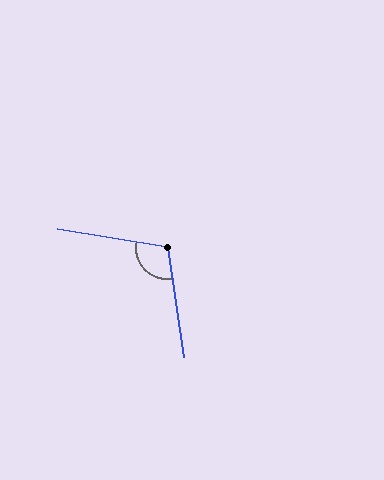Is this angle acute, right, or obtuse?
It is obtuse.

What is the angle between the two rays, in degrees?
Approximately 108 degrees.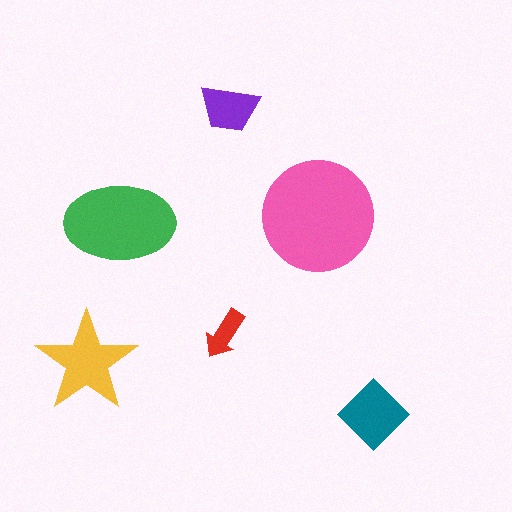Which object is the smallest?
The red arrow.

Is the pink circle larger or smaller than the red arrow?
Larger.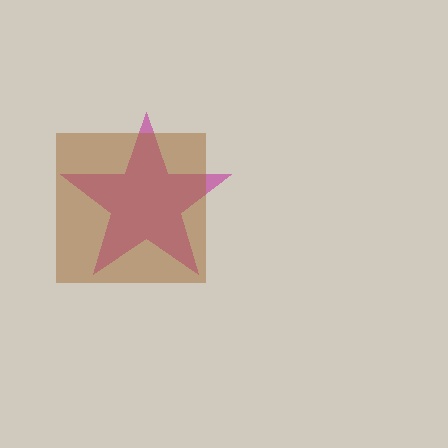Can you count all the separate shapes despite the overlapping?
Yes, there are 2 separate shapes.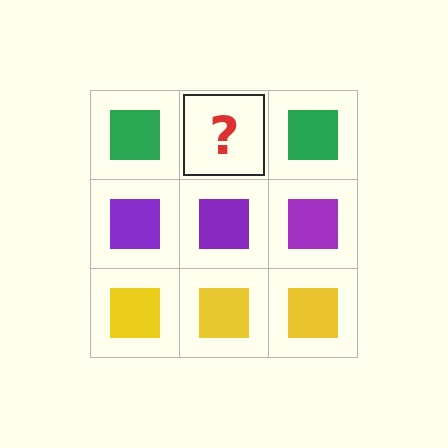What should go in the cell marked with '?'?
The missing cell should contain a green square.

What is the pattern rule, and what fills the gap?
The rule is that each row has a consistent color. The gap should be filled with a green square.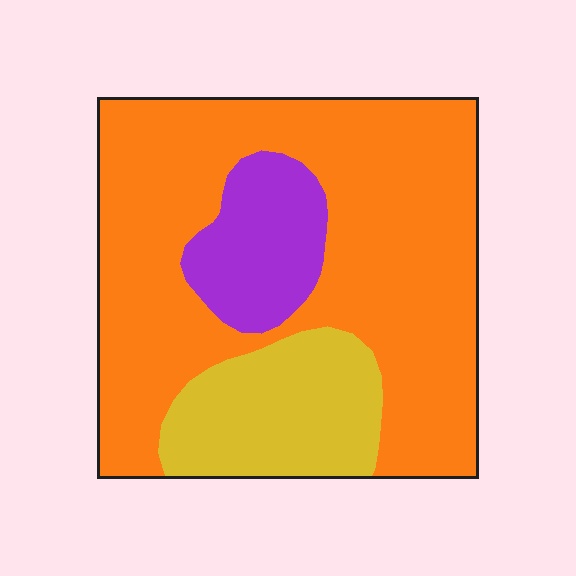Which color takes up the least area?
Purple, at roughly 15%.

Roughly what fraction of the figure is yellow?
Yellow covers 19% of the figure.